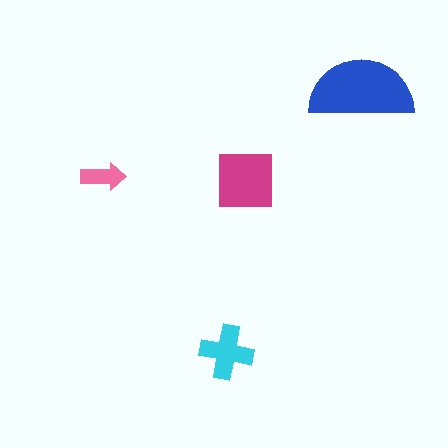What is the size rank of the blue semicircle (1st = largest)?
1st.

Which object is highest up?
The blue semicircle is topmost.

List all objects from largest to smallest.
The blue semicircle, the magenta square, the cyan cross, the pink arrow.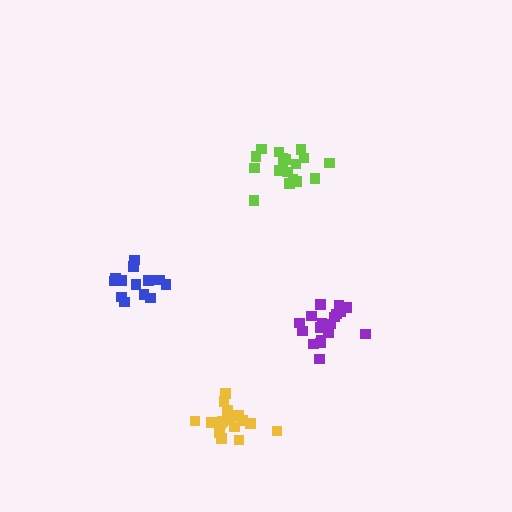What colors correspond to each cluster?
The clusters are colored: blue, lime, purple, yellow.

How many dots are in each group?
Group 1: 13 dots, Group 2: 18 dots, Group 3: 19 dots, Group 4: 16 dots (66 total).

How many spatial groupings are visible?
There are 4 spatial groupings.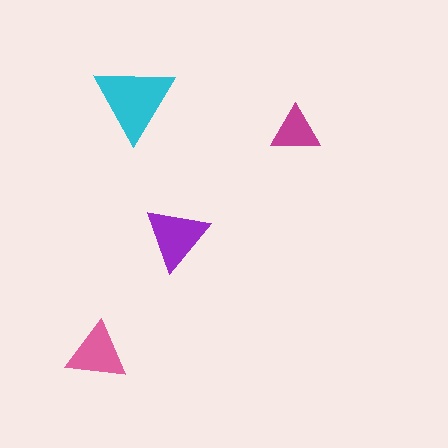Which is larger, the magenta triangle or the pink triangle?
The pink one.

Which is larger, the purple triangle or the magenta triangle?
The purple one.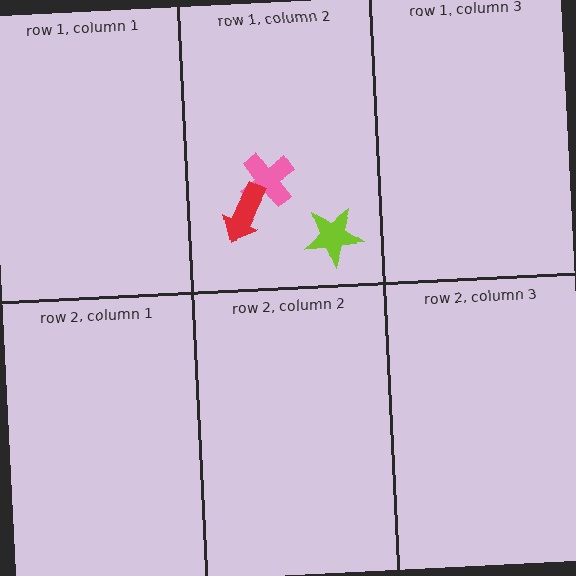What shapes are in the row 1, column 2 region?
The pink cross, the red arrow, the lime star.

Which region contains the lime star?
The row 1, column 2 region.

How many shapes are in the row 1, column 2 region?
3.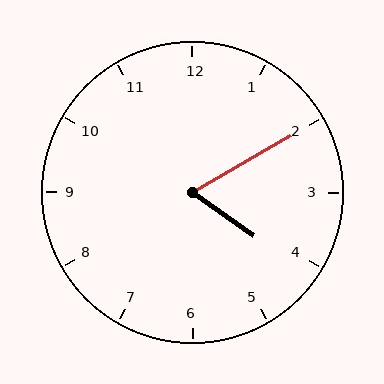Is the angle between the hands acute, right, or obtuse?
It is acute.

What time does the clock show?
4:10.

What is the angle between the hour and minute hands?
Approximately 65 degrees.